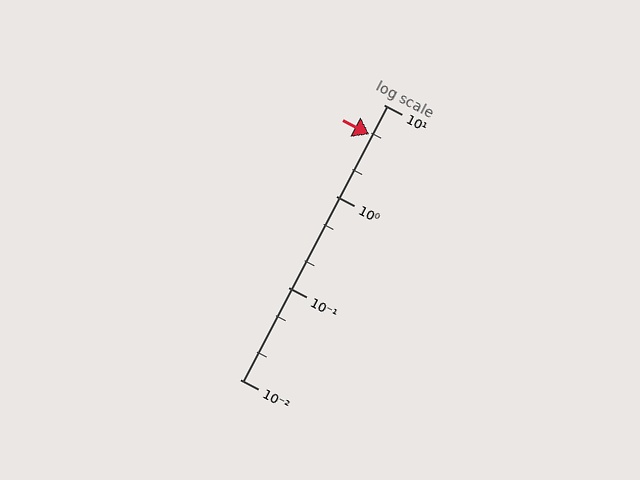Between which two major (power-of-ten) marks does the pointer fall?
The pointer is between 1 and 10.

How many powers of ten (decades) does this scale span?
The scale spans 3 decades, from 0.01 to 10.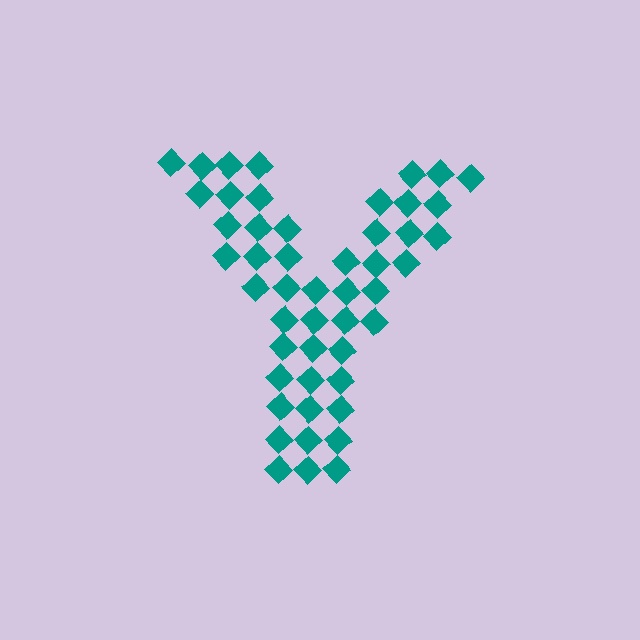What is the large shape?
The large shape is the letter Y.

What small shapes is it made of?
It is made of small diamonds.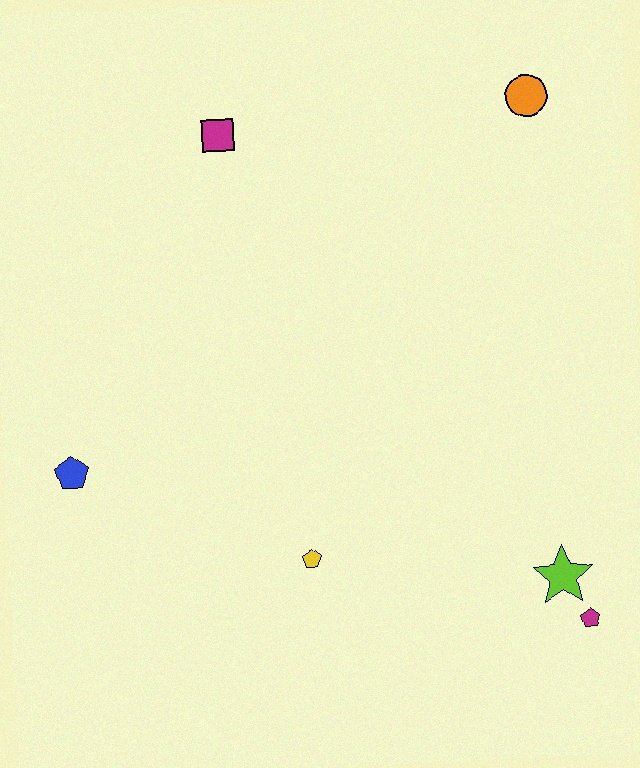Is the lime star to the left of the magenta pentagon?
Yes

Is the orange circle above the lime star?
Yes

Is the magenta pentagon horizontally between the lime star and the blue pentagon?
No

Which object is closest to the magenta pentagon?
The lime star is closest to the magenta pentagon.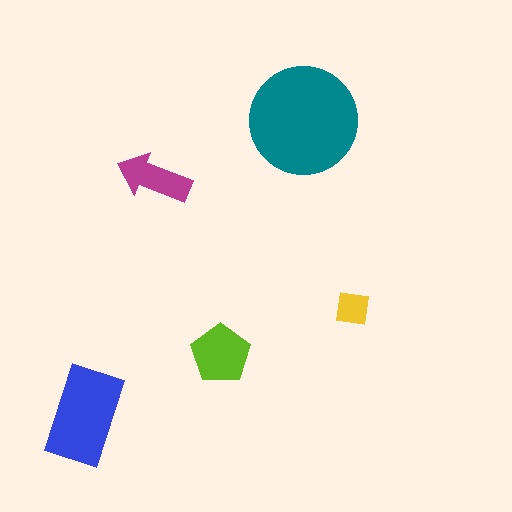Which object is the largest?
The teal circle.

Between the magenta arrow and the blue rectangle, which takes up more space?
The blue rectangle.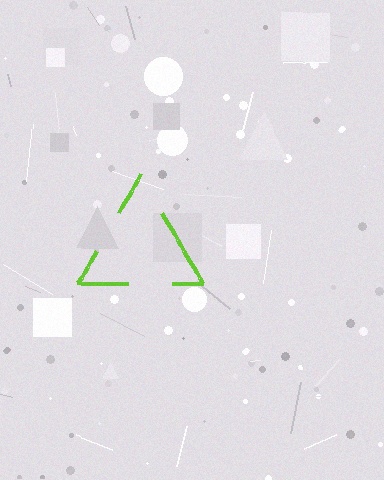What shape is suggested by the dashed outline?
The dashed outline suggests a triangle.